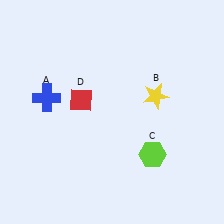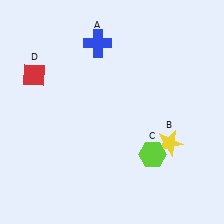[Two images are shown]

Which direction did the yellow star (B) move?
The yellow star (B) moved down.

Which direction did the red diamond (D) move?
The red diamond (D) moved left.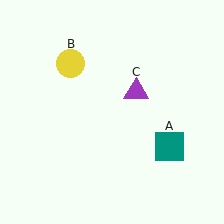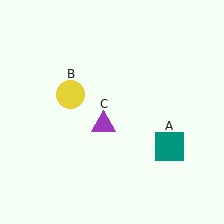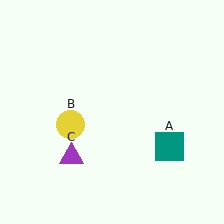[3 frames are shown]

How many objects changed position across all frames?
2 objects changed position: yellow circle (object B), purple triangle (object C).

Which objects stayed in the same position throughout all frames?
Teal square (object A) remained stationary.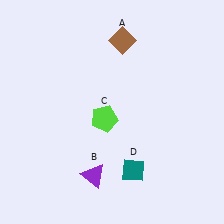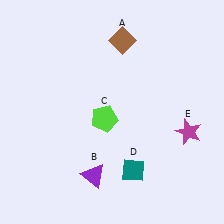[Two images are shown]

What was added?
A magenta star (E) was added in Image 2.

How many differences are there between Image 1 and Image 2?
There is 1 difference between the two images.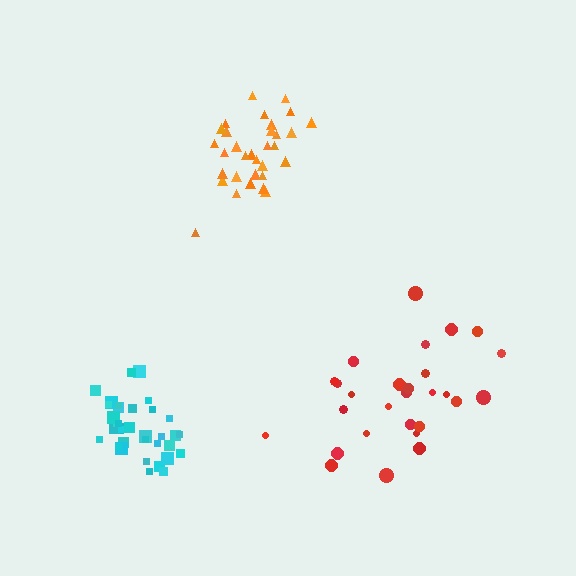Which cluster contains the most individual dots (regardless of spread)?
Cyan (35).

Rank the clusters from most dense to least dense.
cyan, orange, red.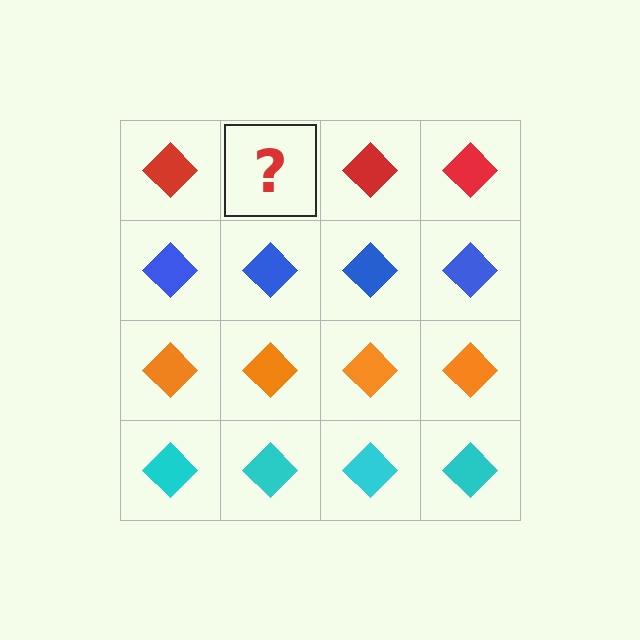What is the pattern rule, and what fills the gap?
The rule is that each row has a consistent color. The gap should be filled with a red diamond.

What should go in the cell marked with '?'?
The missing cell should contain a red diamond.